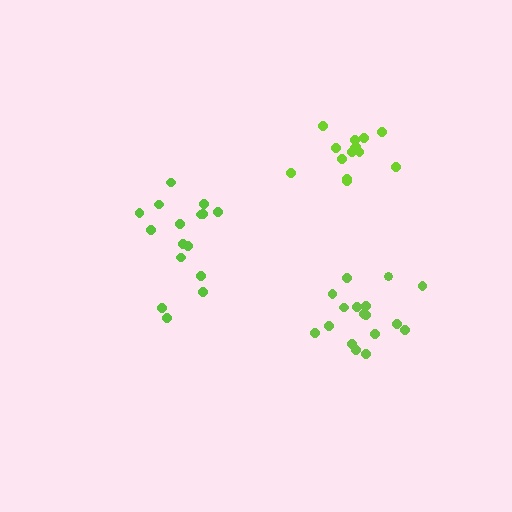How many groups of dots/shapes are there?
There are 3 groups.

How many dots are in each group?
Group 1: 14 dots, Group 2: 16 dots, Group 3: 17 dots (47 total).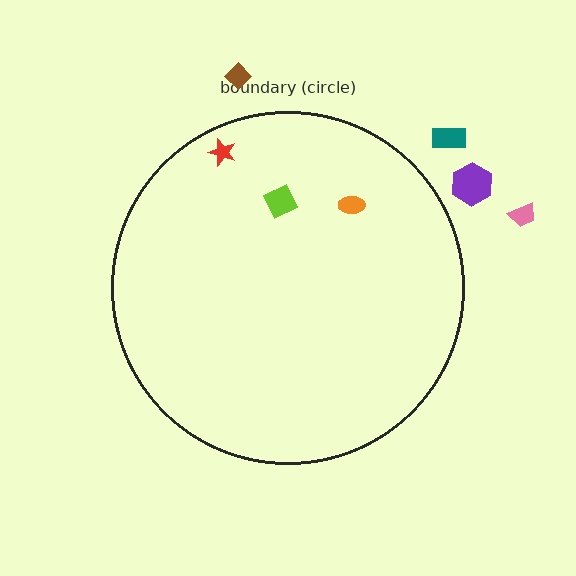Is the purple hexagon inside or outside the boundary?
Outside.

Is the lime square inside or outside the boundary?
Inside.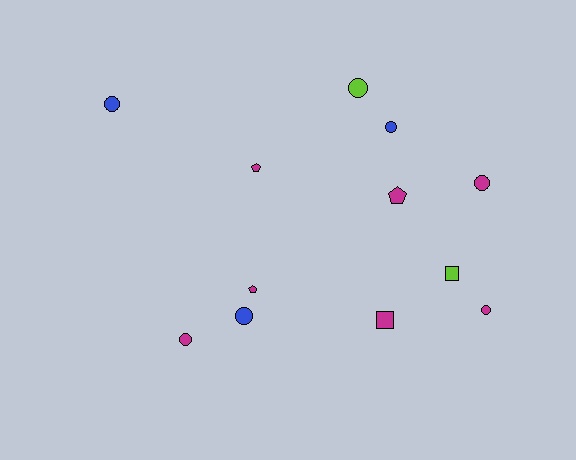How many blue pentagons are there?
There are no blue pentagons.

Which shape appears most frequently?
Circle, with 7 objects.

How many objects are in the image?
There are 12 objects.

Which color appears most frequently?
Magenta, with 7 objects.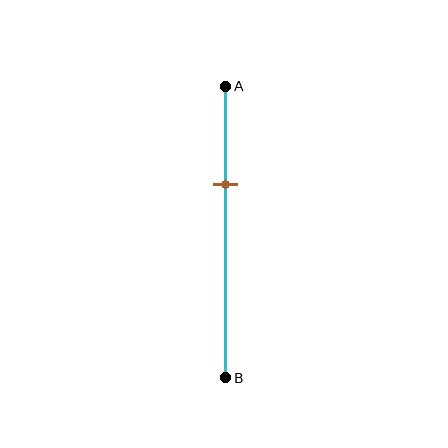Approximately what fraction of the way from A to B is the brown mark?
The brown mark is approximately 35% of the way from A to B.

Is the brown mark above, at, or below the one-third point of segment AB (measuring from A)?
The brown mark is approximately at the one-third point of segment AB.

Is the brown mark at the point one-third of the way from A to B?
Yes, the mark is approximately at the one-third point.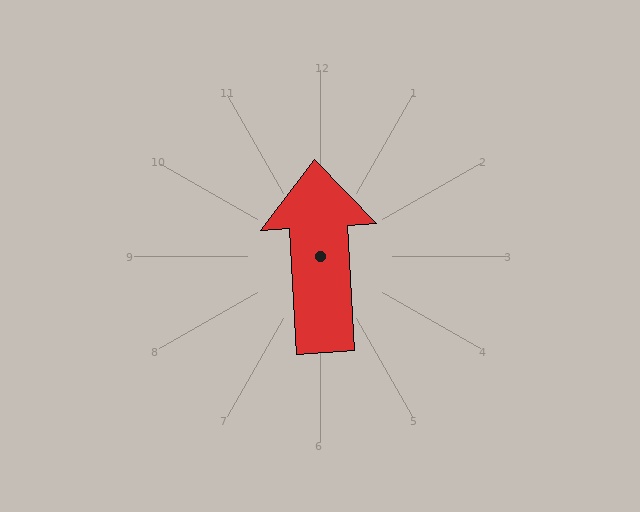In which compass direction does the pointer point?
North.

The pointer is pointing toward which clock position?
Roughly 12 o'clock.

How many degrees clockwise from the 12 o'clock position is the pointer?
Approximately 357 degrees.